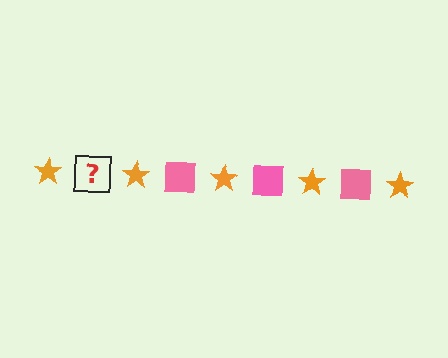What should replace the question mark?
The question mark should be replaced with a pink square.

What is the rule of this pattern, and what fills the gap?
The rule is that the pattern alternates between orange star and pink square. The gap should be filled with a pink square.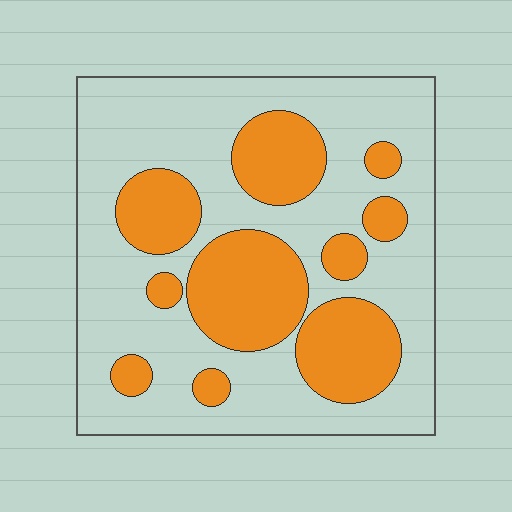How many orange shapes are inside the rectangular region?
10.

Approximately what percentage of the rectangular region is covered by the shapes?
Approximately 35%.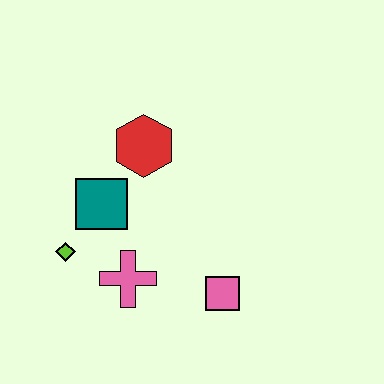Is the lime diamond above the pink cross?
Yes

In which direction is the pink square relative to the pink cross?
The pink square is to the right of the pink cross.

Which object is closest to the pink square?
The pink cross is closest to the pink square.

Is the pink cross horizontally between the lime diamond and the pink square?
Yes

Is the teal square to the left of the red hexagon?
Yes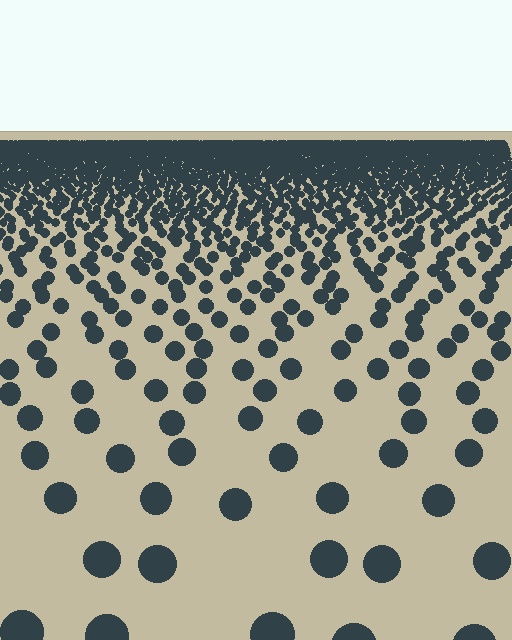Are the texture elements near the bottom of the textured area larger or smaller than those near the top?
Larger. Near the bottom, elements are closer to the viewer and appear at a bigger on-screen size.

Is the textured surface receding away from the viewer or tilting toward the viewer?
The surface is receding away from the viewer. Texture elements get smaller and denser toward the top.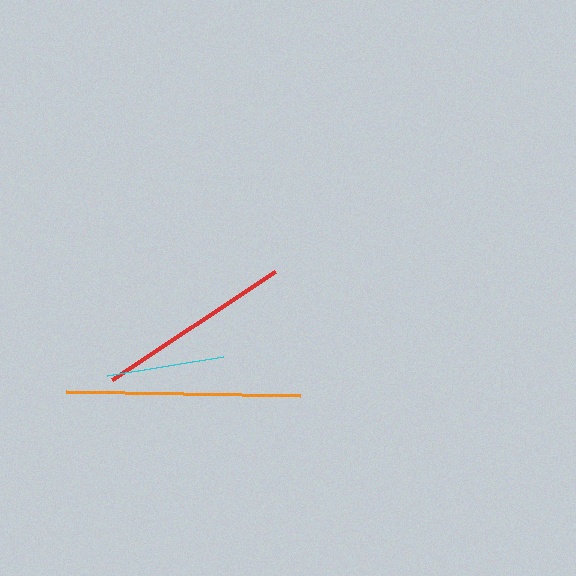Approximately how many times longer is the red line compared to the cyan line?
The red line is approximately 1.7 times the length of the cyan line.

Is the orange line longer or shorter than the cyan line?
The orange line is longer than the cyan line.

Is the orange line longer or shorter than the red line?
The orange line is longer than the red line.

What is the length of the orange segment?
The orange segment is approximately 234 pixels long.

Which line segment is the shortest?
The cyan line is the shortest at approximately 118 pixels.